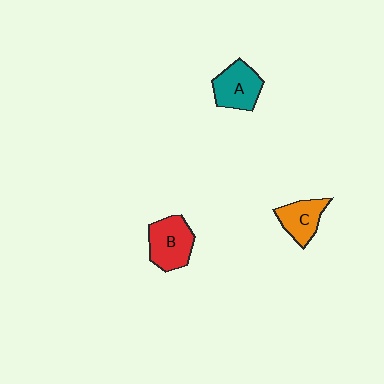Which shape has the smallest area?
Shape C (orange).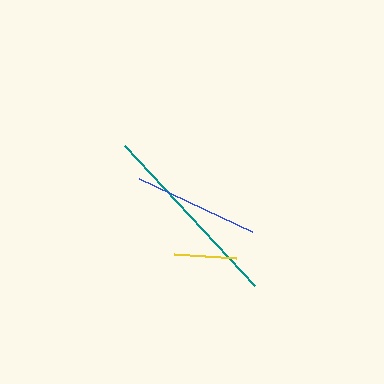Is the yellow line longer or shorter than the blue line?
The blue line is longer than the yellow line.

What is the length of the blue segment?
The blue segment is approximately 125 pixels long.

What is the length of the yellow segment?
The yellow segment is approximately 63 pixels long.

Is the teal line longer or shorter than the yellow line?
The teal line is longer than the yellow line.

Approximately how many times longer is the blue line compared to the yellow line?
The blue line is approximately 2.0 times the length of the yellow line.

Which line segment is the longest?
The teal line is the longest at approximately 192 pixels.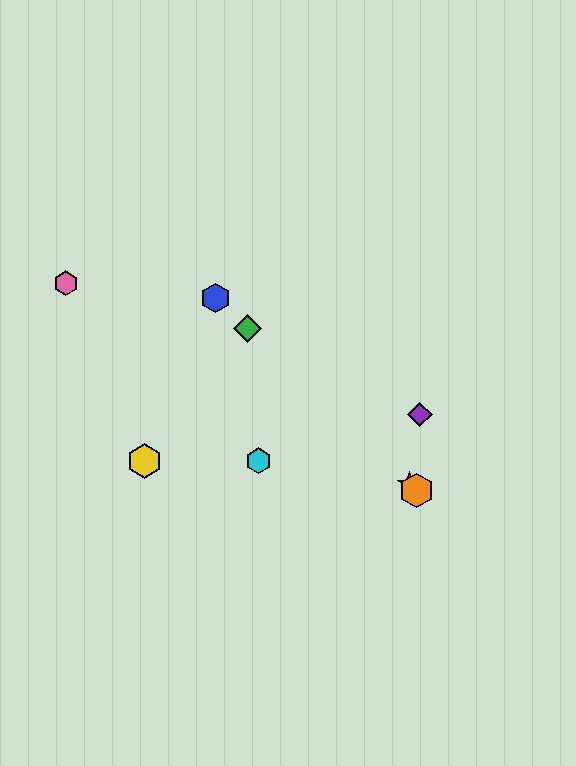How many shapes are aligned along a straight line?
4 shapes (the red star, the blue hexagon, the green diamond, the orange hexagon) are aligned along a straight line.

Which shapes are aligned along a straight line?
The red star, the blue hexagon, the green diamond, the orange hexagon are aligned along a straight line.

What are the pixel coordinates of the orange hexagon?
The orange hexagon is at (416, 490).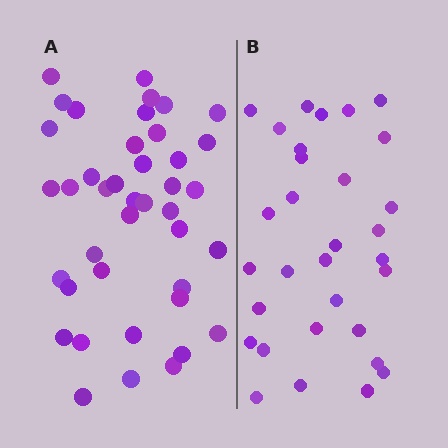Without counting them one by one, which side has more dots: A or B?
Region A (the left region) has more dots.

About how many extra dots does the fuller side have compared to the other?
Region A has roughly 10 or so more dots than region B.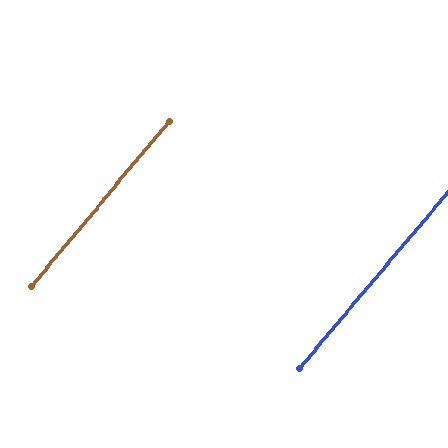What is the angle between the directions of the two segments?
Approximately 0 degrees.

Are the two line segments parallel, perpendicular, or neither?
Parallel — their directions differ by only 0.4°.